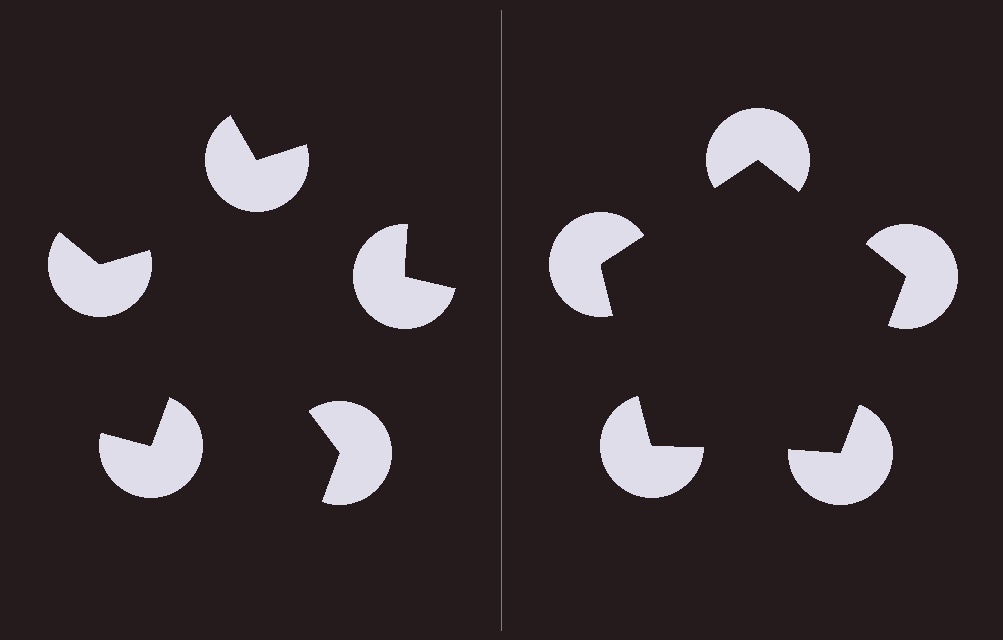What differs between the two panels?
The pac-man discs are positioned identically on both sides; only the wedge orientations differ. On the right they align to a pentagon; on the left they are misaligned.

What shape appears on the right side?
An illusory pentagon.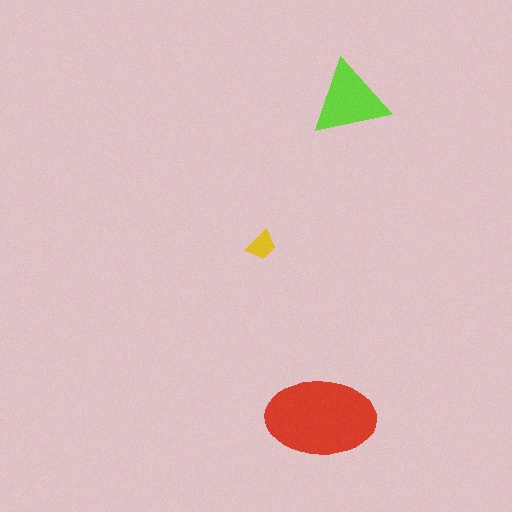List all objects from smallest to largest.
The yellow trapezoid, the lime triangle, the red ellipse.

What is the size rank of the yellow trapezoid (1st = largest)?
3rd.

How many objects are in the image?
There are 3 objects in the image.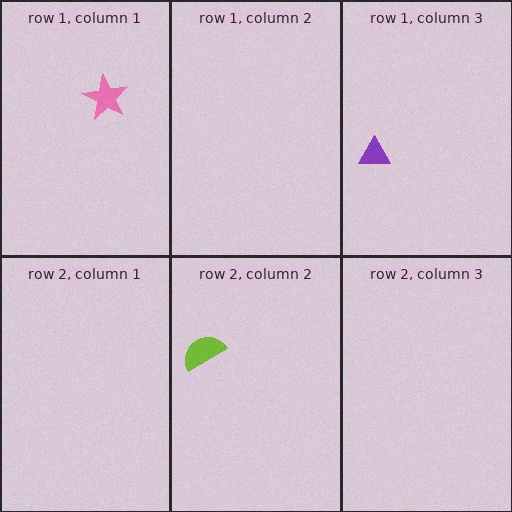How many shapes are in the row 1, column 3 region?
1.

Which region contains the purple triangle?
The row 1, column 3 region.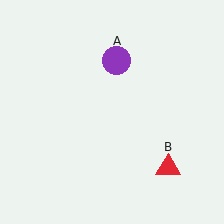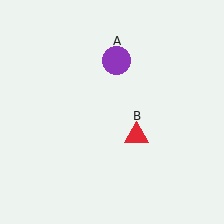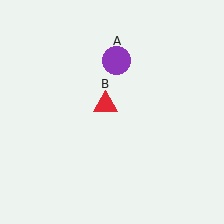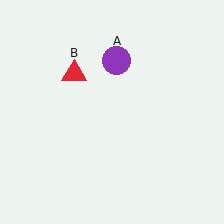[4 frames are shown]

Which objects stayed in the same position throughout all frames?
Purple circle (object A) remained stationary.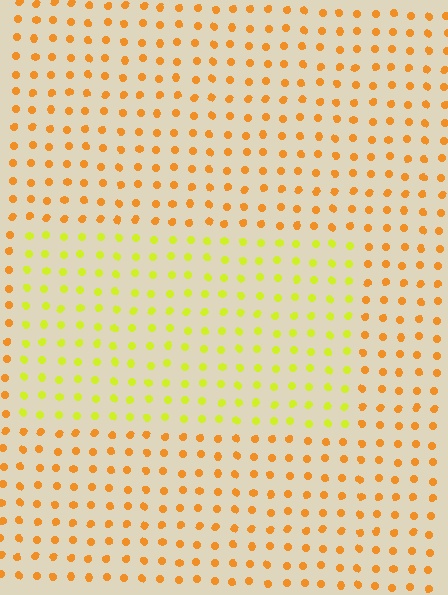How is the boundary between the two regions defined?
The boundary is defined purely by a slight shift in hue (about 39 degrees). Spacing, size, and orientation are identical on both sides.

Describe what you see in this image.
The image is filled with small orange elements in a uniform arrangement. A rectangle-shaped region is visible where the elements are tinted to a slightly different hue, forming a subtle color boundary.